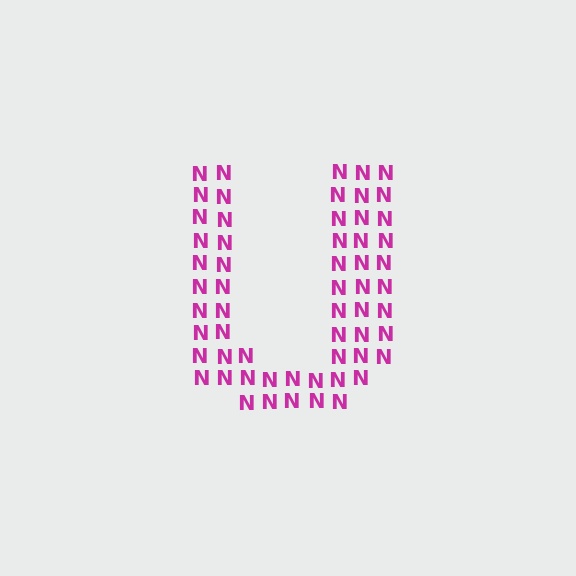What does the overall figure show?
The overall figure shows the letter U.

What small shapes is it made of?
It is made of small letter N's.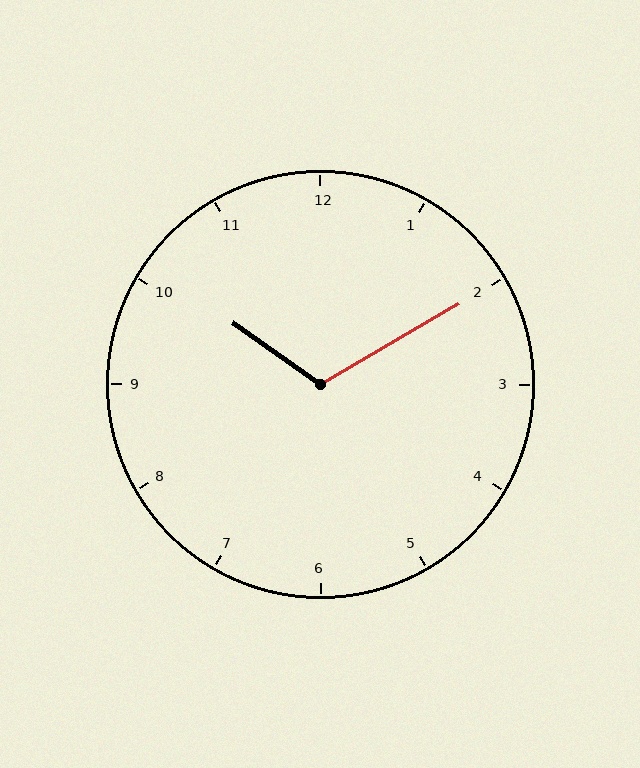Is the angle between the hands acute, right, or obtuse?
It is obtuse.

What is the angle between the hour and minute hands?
Approximately 115 degrees.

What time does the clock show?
10:10.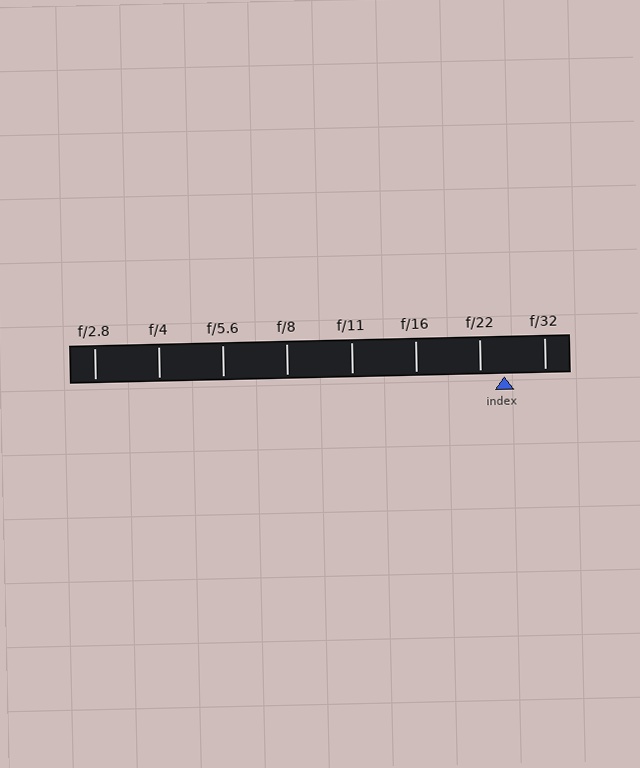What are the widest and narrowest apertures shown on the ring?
The widest aperture shown is f/2.8 and the narrowest is f/32.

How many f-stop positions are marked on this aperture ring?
There are 8 f-stop positions marked.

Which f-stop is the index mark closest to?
The index mark is closest to f/22.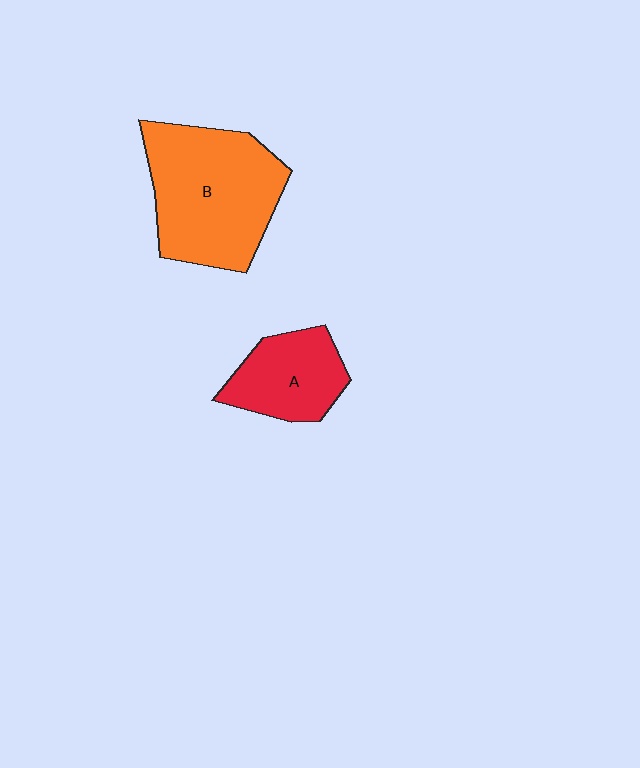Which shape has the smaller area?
Shape A (red).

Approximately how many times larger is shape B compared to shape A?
Approximately 1.9 times.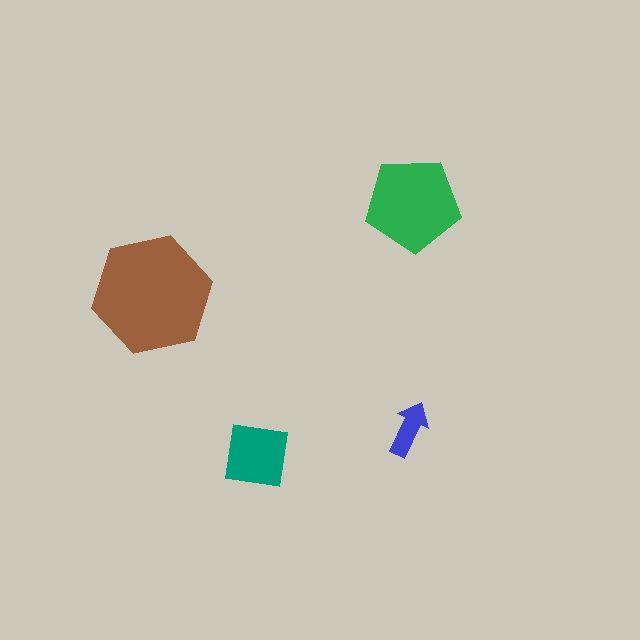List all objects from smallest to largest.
The blue arrow, the teal square, the green pentagon, the brown hexagon.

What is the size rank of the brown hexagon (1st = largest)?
1st.